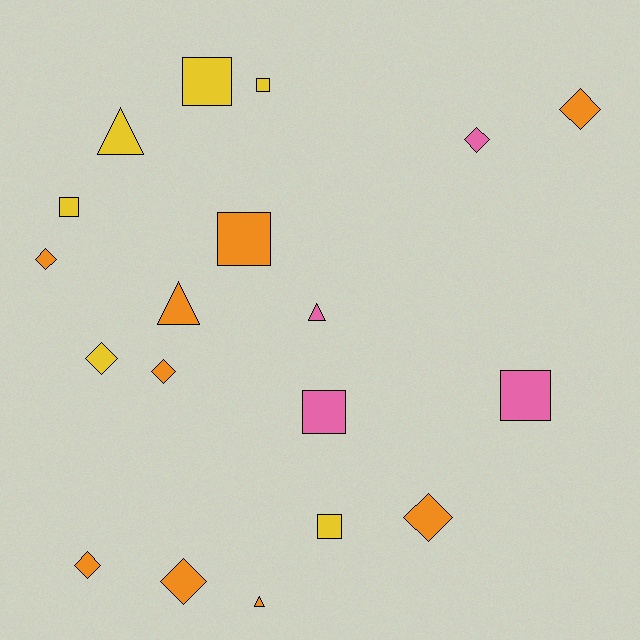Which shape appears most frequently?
Diamond, with 8 objects.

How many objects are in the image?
There are 19 objects.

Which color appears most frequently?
Orange, with 9 objects.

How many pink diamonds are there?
There is 1 pink diamond.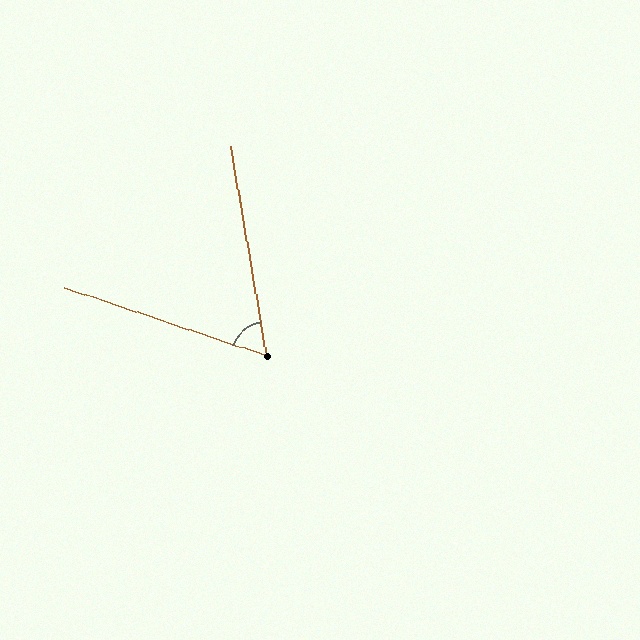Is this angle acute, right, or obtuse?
It is acute.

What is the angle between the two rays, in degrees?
Approximately 62 degrees.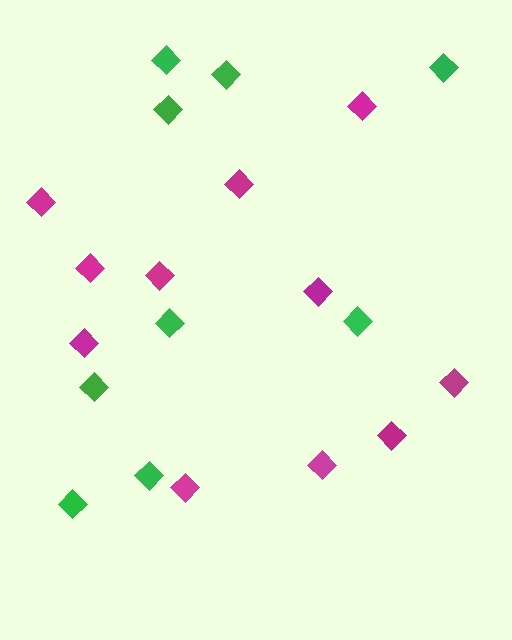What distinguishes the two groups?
There are 2 groups: one group of green diamonds (9) and one group of magenta diamonds (11).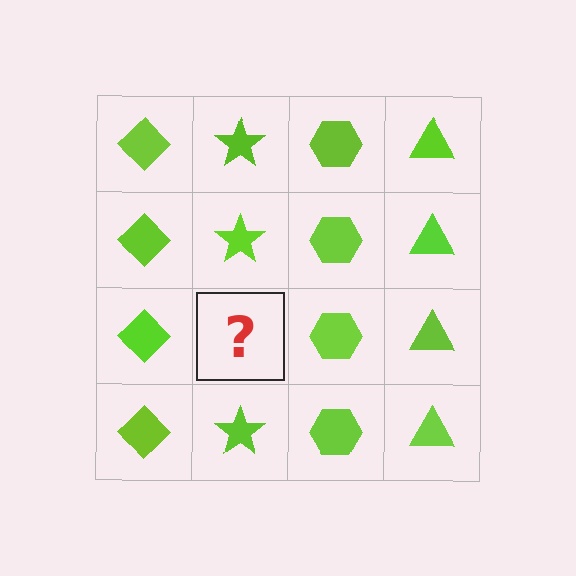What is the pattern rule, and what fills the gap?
The rule is that each column has a consistent shape. The gap should be filled with a lime star.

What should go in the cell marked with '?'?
The missing cell should contain a lime star.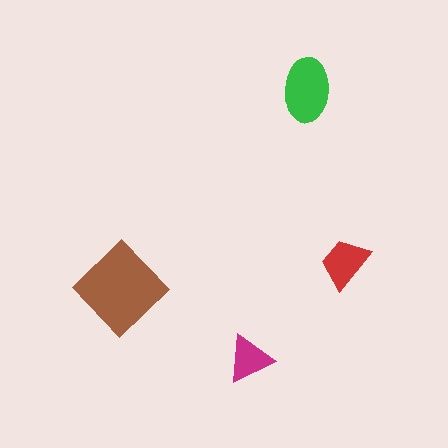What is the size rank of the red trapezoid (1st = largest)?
3rd.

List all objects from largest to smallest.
The brown diamond, the green ellipse, the red trapezoid, the magenta triangle.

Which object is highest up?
The green ellipse is topmost.